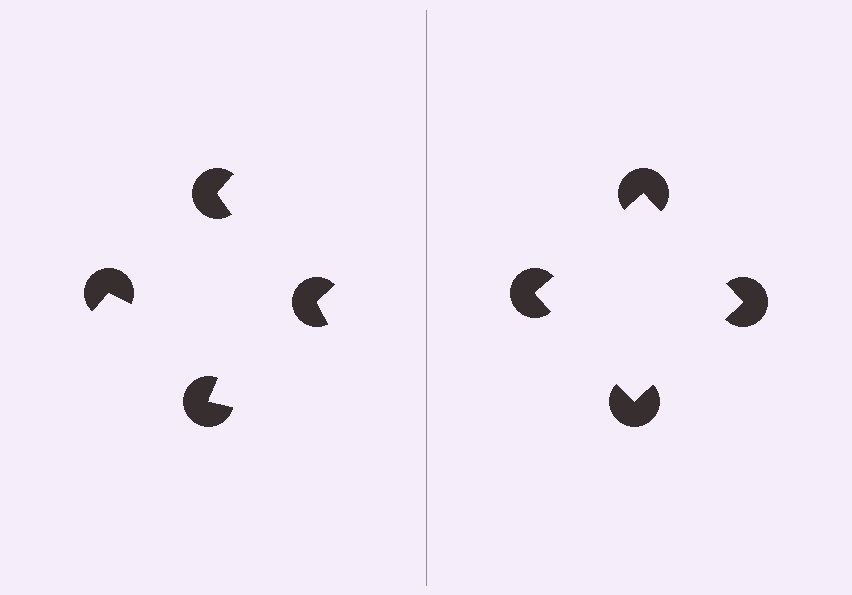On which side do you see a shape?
An illusory square appears on the right side. On the left side the wedge cuts are rotated, so no coherent shape forms.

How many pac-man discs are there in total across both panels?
8 — 4 on each side.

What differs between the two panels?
The pac-man discs are positioned identically on both sides; only the wedge orientations differ. On the right they align to a square; on the left they are misaligned.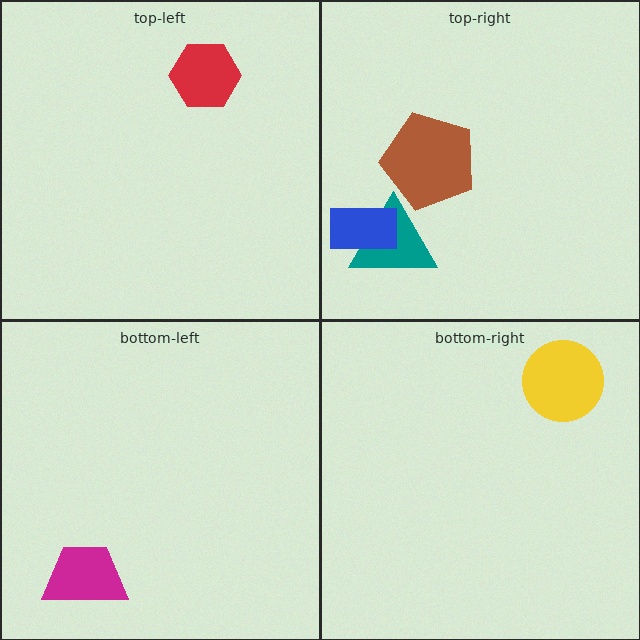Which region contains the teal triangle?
The top-right region.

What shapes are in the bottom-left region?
The magenta trapezoid.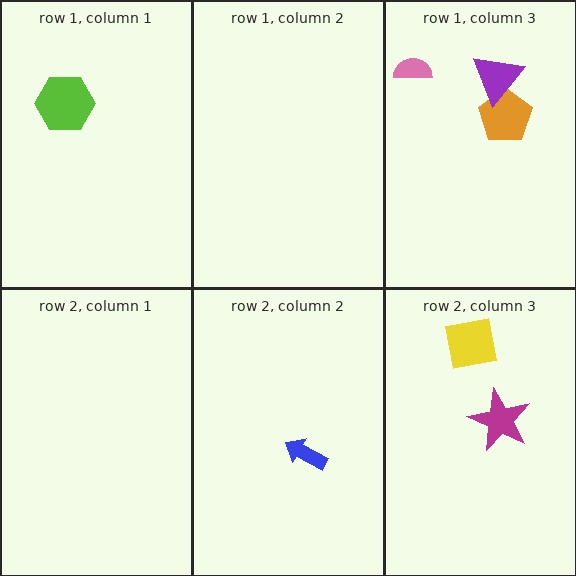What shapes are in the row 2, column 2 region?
The blue arrow.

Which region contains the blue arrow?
The row 2, column 2 region.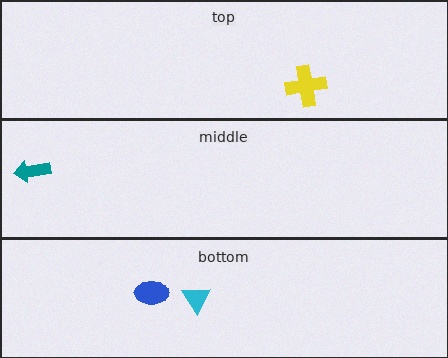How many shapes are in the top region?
1.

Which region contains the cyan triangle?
The bottom region.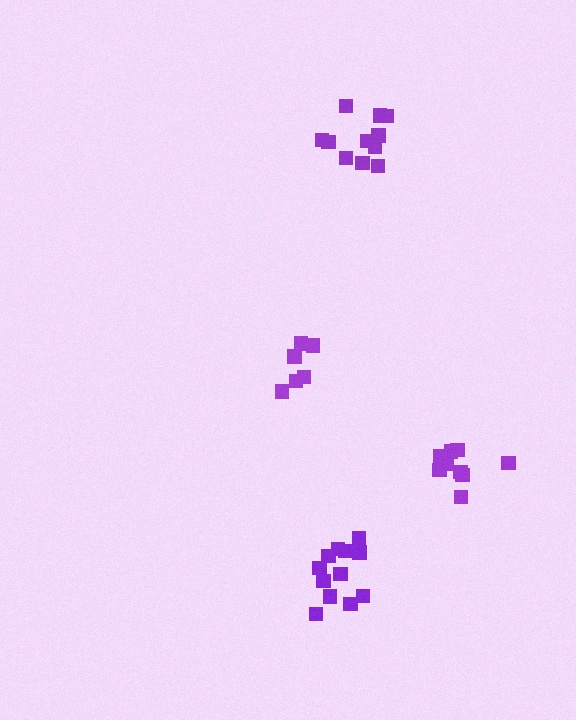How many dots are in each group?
Group 1: 10 dots, Group 2: 12 dots, Group 3: 6 dots, Group 4: 11 dots (39 total).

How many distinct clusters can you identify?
There are 4 distinct clusters.